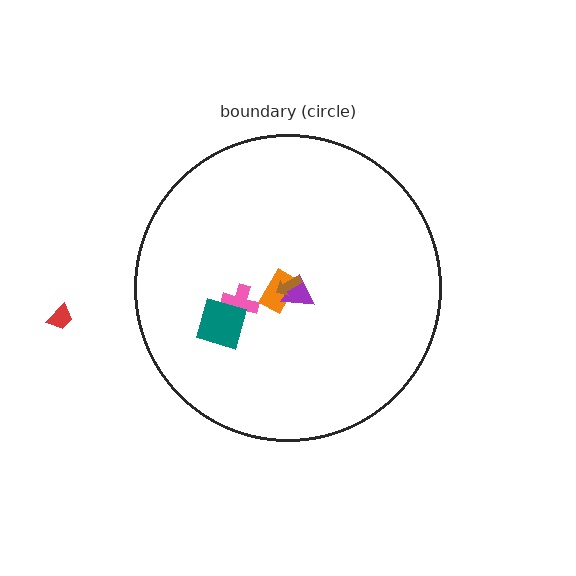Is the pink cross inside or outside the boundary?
Inside.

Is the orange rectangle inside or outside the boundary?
Inside.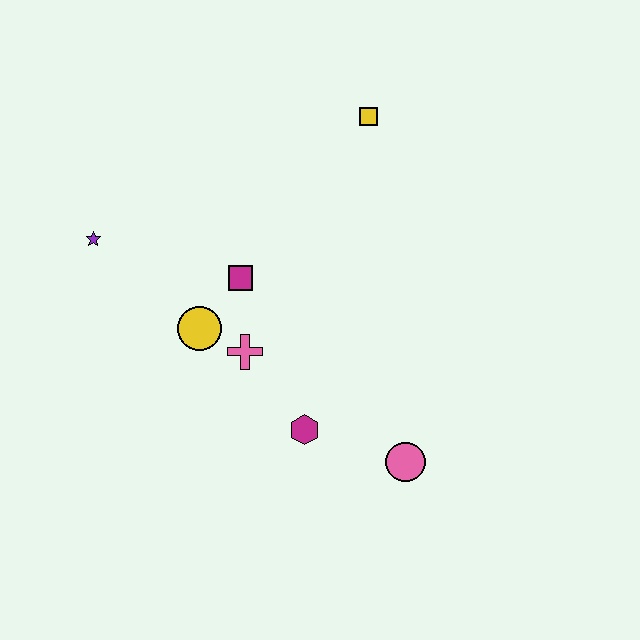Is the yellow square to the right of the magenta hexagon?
Yes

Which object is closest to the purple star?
The yellow circle is closest to the purple star.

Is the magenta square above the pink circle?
Yes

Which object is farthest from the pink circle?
The purple star is farthest from the pink circle.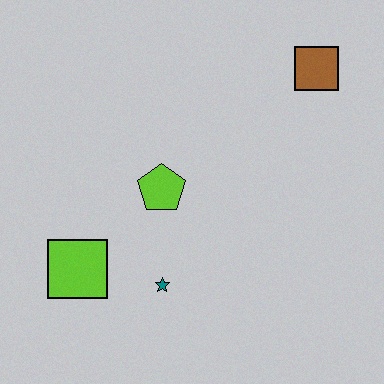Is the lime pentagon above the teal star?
Yes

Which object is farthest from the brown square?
The lime square is farthest from the brown square.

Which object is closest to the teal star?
The lime square is closest to the teal star.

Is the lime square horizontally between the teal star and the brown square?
No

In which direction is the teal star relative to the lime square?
The teal star is to the right of the lime square.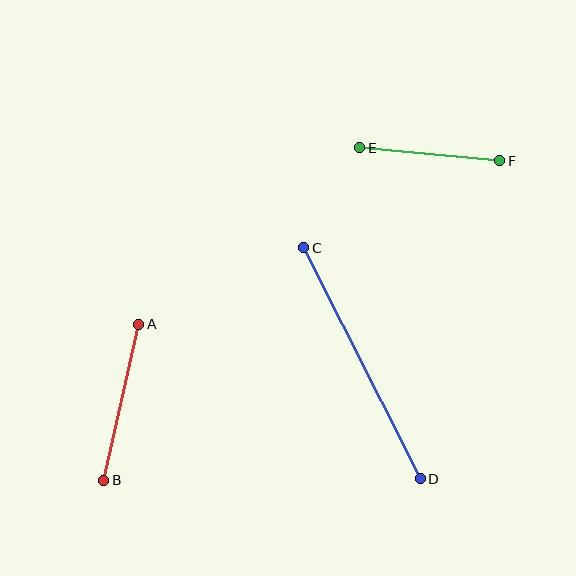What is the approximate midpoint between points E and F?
The midpoint is at approximately (430, 154) pixels.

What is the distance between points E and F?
The distance is approximately 141 pixels.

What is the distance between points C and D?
The distance is approximately 259 pixels.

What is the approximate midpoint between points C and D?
The midpoint is at approximately (362, 363) pixels.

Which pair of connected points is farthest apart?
Points C and D are farthest apart.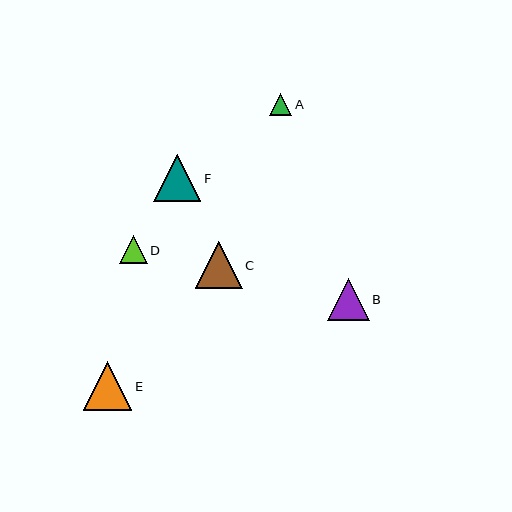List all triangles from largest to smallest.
From largest to smallest: E, F, C, B, D, A.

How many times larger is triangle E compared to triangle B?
Triangle E is approximately 1.2 times the size of triangle B.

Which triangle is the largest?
Triangle E is the largest with a size of approximately 48 pixels.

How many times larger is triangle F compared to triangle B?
Triangle F is approximately 1.1 times the size of triangle B.